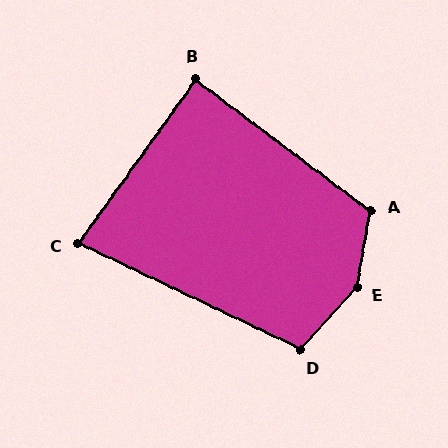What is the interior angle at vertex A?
Approximately 117 degrees (obtuse).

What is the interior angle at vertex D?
Approximately 106 degrees (obtuse).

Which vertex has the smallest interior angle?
C, at approximately 80 degrees.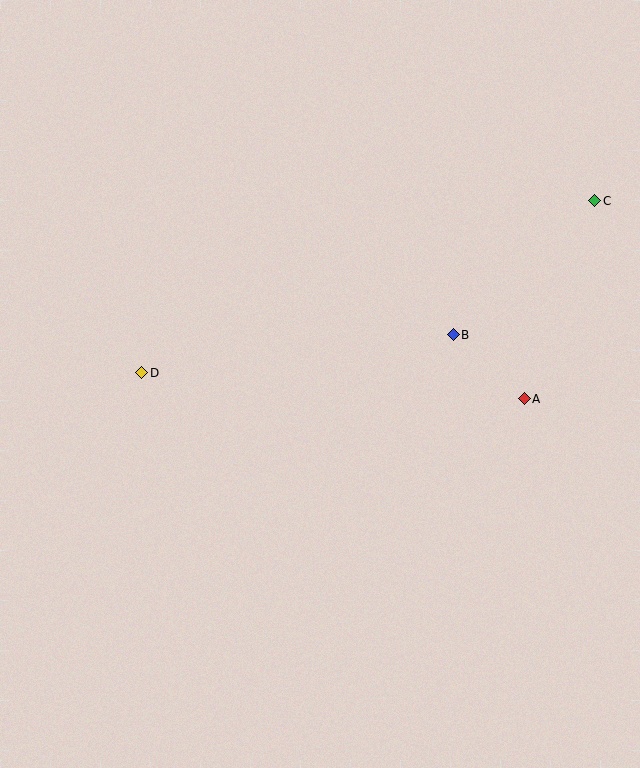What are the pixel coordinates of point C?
Point C is at (595, 201).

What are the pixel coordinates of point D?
Point D is at (142, 373).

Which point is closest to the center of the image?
Point B at (453, 335) is closest to the center.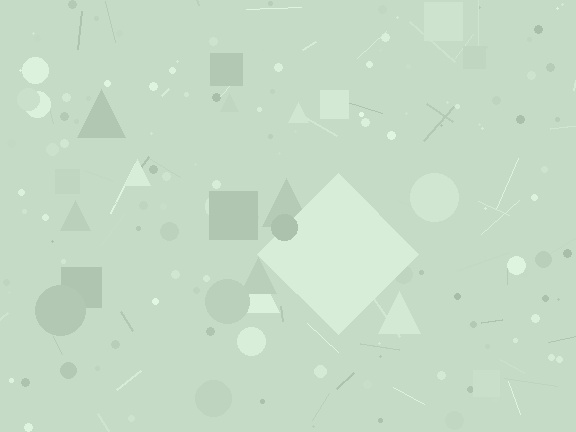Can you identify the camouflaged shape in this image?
The camouflaged shape is a diamond.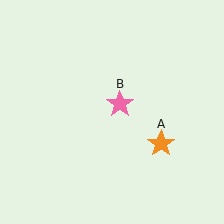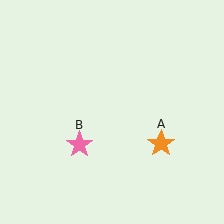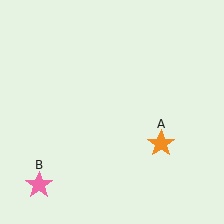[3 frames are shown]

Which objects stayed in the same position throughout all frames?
Orange star (object A) remained stationary.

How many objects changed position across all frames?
1 object changed position: pink star (object B).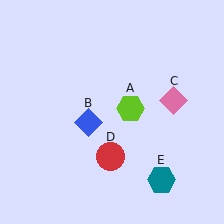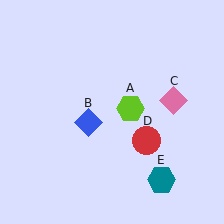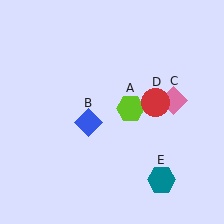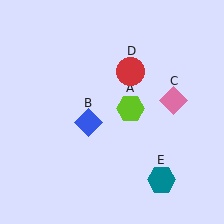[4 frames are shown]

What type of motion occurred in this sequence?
The red circle (object D) rotated counterclockwise around the center of the scene.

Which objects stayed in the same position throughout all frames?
Lime hexagon (object A) and blue diamond (object B) and pink diamond (object C) and teal hexagon (object E) remained stationary.